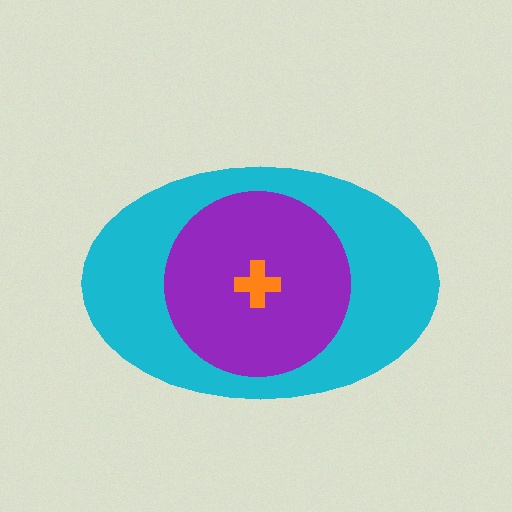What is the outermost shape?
The cyan ellipse.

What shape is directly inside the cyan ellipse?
The purple circle.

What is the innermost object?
The orange cross.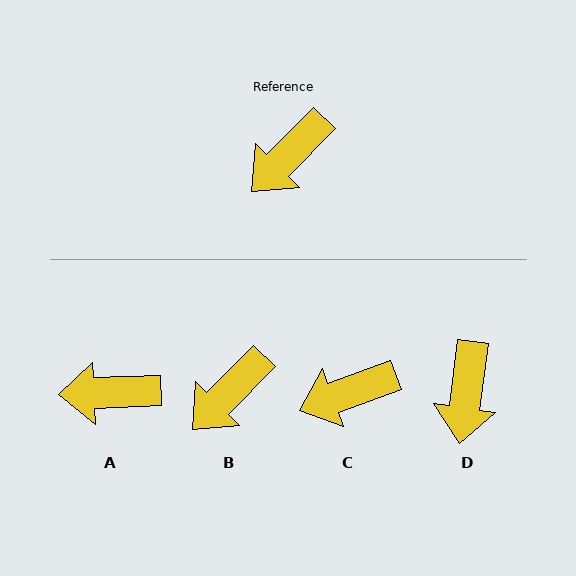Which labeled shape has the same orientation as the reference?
B.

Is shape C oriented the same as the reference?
No, it is off by about 25 degrees.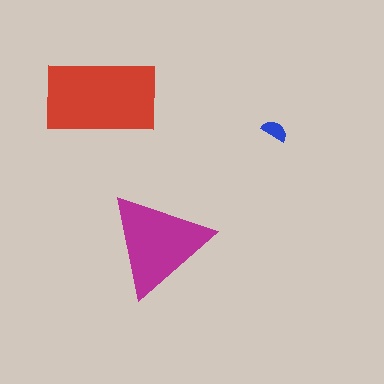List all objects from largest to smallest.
The red rectangle, the magenta triangle, the blue semicircle.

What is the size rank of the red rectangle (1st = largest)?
1st.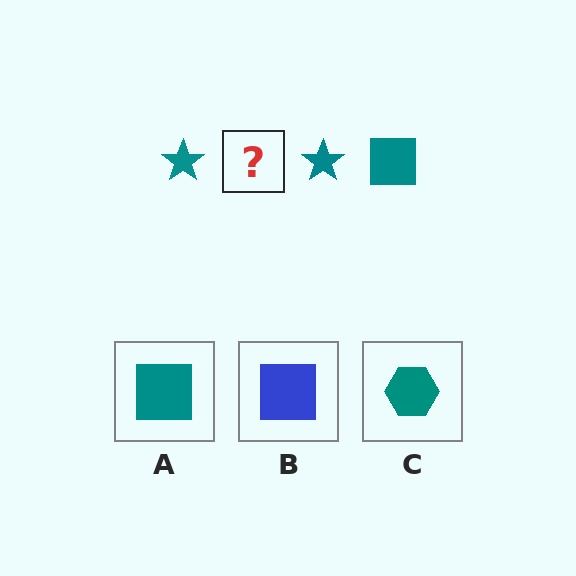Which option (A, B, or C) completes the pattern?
A.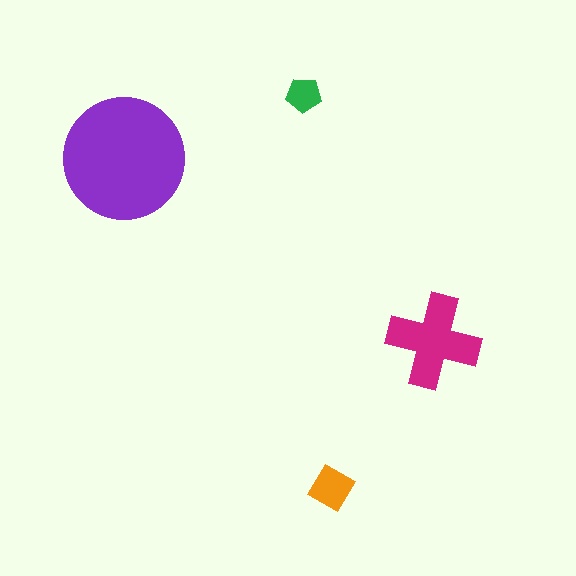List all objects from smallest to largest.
The green pentagon, the orange diamond, the magenta cross, the purple circle.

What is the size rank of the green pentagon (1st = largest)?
4th.